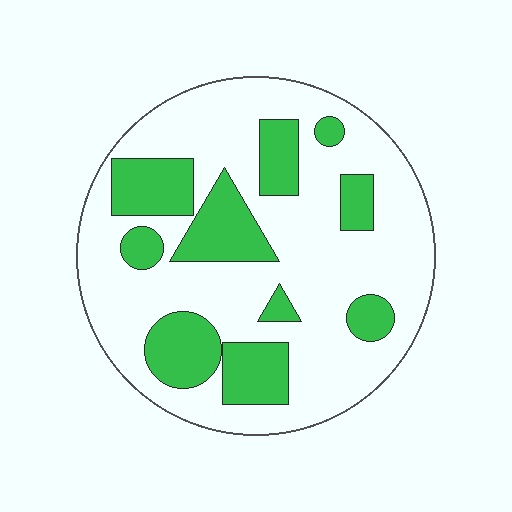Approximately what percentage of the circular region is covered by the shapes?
Approximately 30%.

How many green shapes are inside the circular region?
10.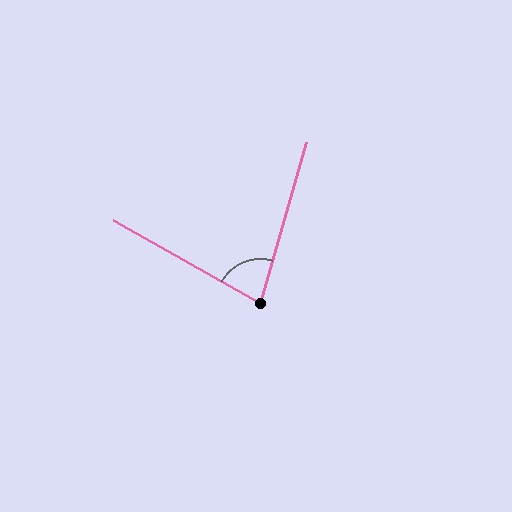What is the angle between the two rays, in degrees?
Approximately 77 degrees.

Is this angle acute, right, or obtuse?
It is acute.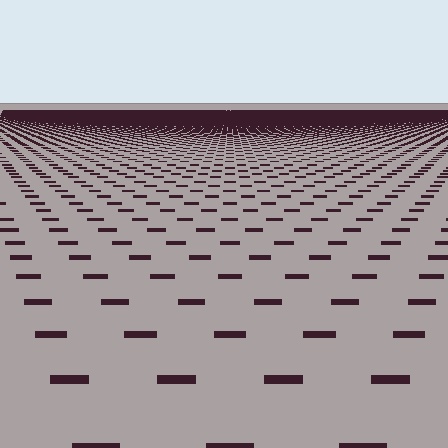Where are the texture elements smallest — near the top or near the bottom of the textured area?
Near the top.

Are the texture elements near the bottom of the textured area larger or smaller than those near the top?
Larger. Near the bottom, elements are closer to the viewer and appear at a bigger on-screen size.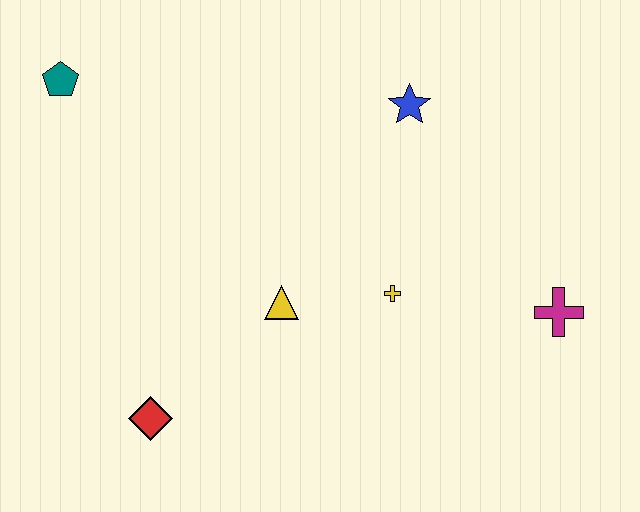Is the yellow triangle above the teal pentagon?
No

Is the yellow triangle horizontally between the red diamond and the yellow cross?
Yes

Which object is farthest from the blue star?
The red diamond is farthest from the blue star.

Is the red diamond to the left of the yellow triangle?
Yes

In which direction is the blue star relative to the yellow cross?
The blue star is above the yellow cross.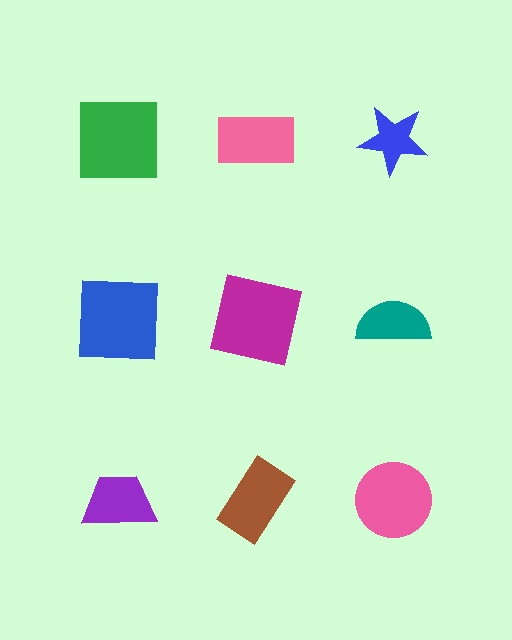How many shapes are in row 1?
3 shapes.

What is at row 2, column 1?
A blue square.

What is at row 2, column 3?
A teal semicircle.